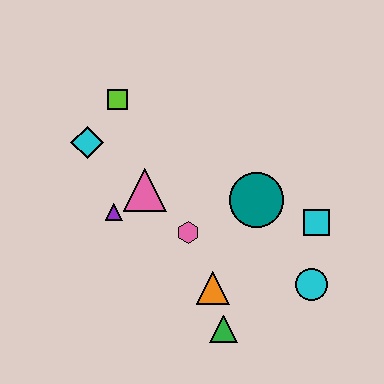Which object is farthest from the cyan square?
The cyan diamond is farthest from the cyan square.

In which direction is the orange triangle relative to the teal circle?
The orange triangle is below the teal circle.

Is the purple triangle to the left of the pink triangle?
Yes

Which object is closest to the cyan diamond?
The lime square is closest to the cyan diamond.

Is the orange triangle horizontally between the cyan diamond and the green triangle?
Yes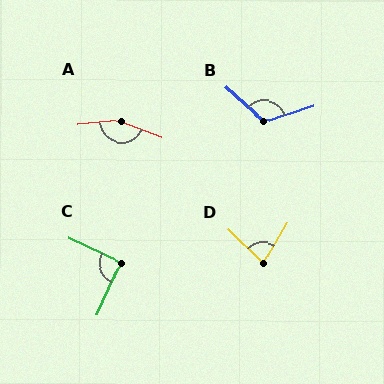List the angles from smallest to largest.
D (76°), C (91°), B (120°), A (152°).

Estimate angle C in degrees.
Approximately 91 degrees.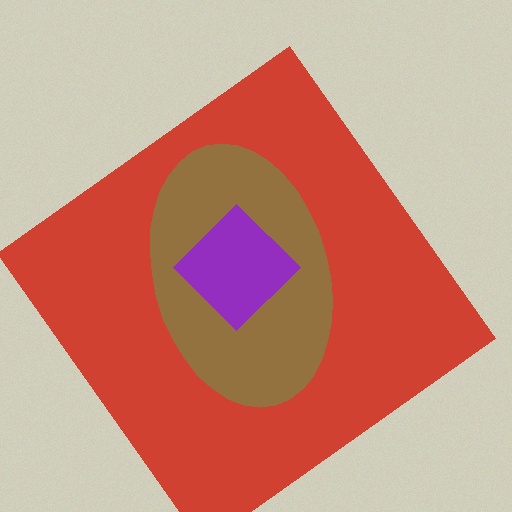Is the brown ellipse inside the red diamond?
Yes.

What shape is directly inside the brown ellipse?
The purple diamond.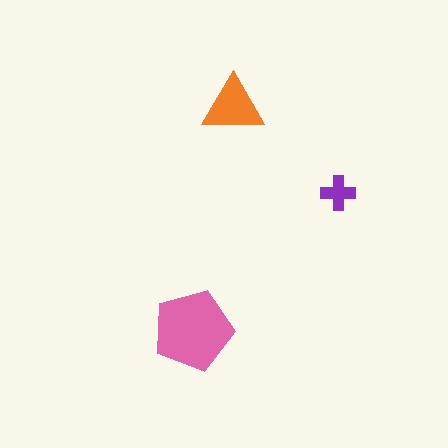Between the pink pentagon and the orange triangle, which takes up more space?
The pink pentagon.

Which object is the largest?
The pink pentagon.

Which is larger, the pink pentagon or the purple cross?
The pink pentagon.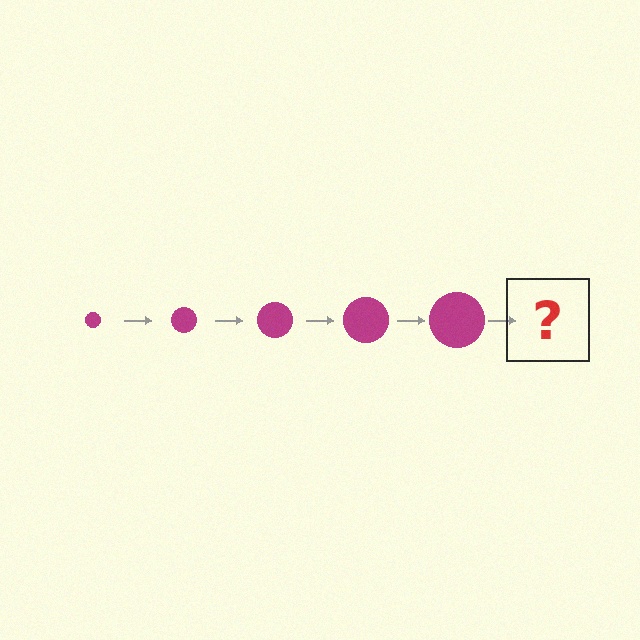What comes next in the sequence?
The next element should be a magenta circle, larger than the previous one.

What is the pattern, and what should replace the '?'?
The pattern is that the circle gets progressively larger each step. The '?' should be a magenta circle, larger than the previous one.